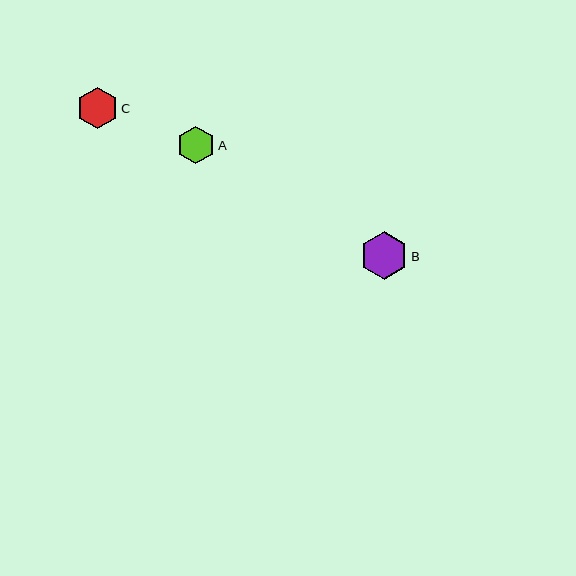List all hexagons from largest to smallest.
From largest to smallest: B, C, A.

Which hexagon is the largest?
Hexagon B is the largest with a size of approximately 48 pixels.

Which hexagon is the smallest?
Hexagon A is the smallest with a size of approximately 38 pixels.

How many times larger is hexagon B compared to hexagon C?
Hexagon B is approximately 1.2 times the size of hexagon C.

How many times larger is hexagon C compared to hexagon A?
Hexagon C is approximately 1.1 times the size of hexagon A.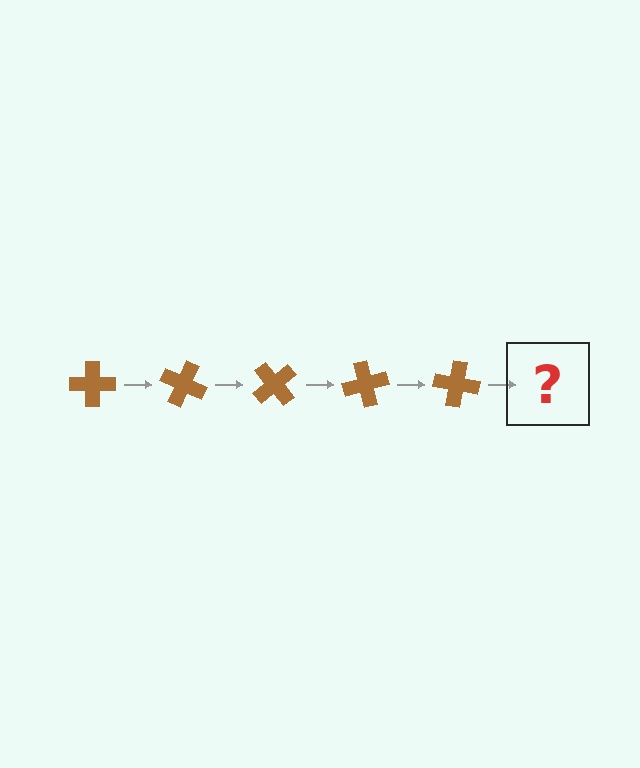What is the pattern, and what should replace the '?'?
The pattern is that the cross rotates 25 degrees each step. The '?' should be a brown cross rotated 125 degrees.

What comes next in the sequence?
The next element should be a brown cross rotated 125 degrees.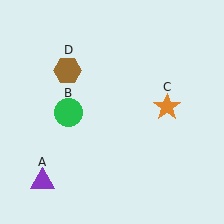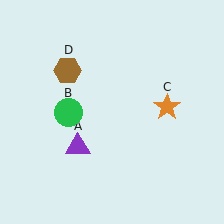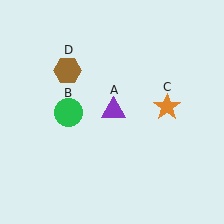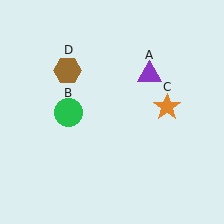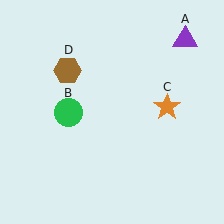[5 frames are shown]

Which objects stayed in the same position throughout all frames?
Green circle (object B) and orange star (object C) and brown hexagon (object D) remained stationary.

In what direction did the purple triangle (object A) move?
The purple triangle (object A) moved up and to the right.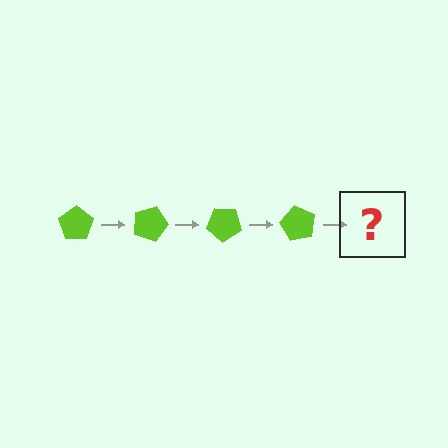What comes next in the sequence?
The next element should be a lime pentagon rotated 80 degrees.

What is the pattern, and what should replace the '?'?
The pattern is that the pentagon rotates 20 degrees each step. The '?' should be a lime pentagon rotated 80 degrees.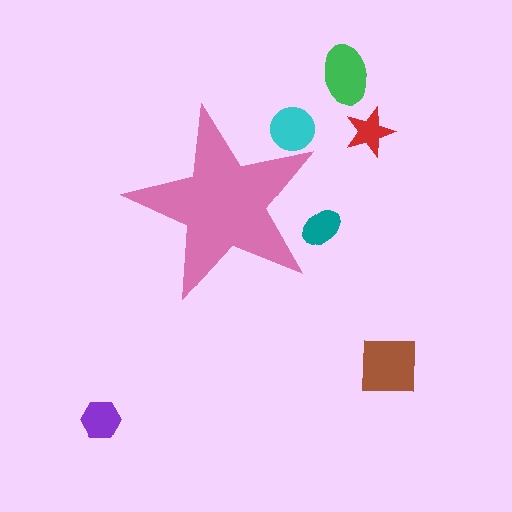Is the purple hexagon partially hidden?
No, the purple hexagon is fully visible.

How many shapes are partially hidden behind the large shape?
2 shapes are partially hidden.